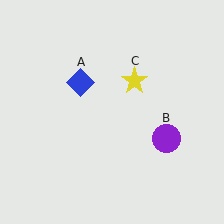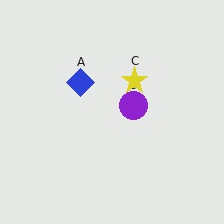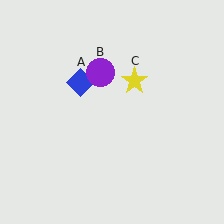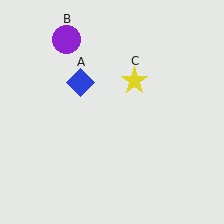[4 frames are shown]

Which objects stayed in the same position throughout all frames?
Blue diamond (object A) and yellow star (object C) remained stationary.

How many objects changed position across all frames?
1 object changed position: purple circle (object B).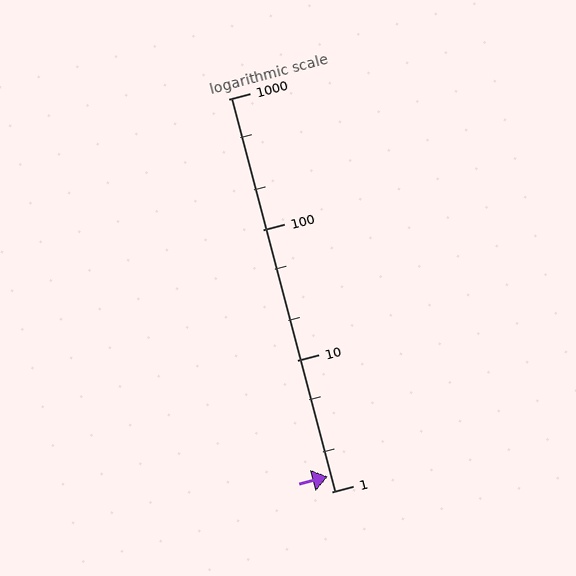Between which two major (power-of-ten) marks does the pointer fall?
The pointer is between 1 and 10.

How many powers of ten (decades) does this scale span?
The scale spans 3 decades, from 1 to 1000.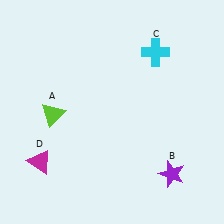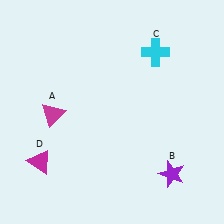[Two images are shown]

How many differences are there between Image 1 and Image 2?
There is 1 difference between the two images.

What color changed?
The triangle (A) changed from lime in Image 1 to magenta in Image 2.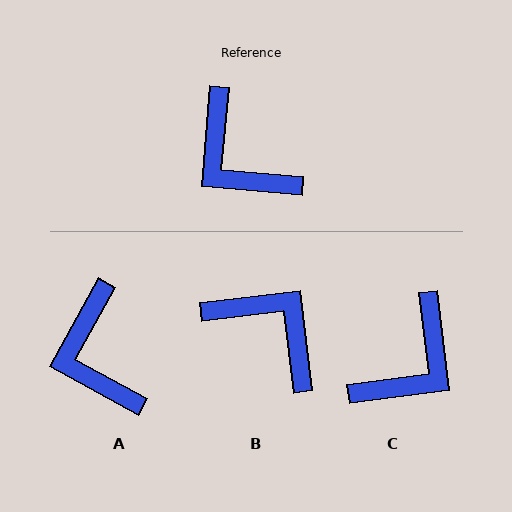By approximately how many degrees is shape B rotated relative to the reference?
Approximately 168 degrees clockwise.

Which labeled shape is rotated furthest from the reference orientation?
B, about 168 degrees away.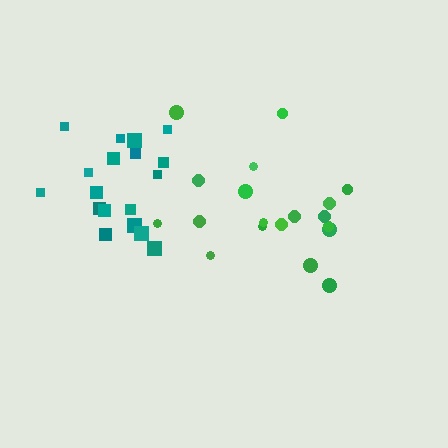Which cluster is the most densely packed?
Teal.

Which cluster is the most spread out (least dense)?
Green.